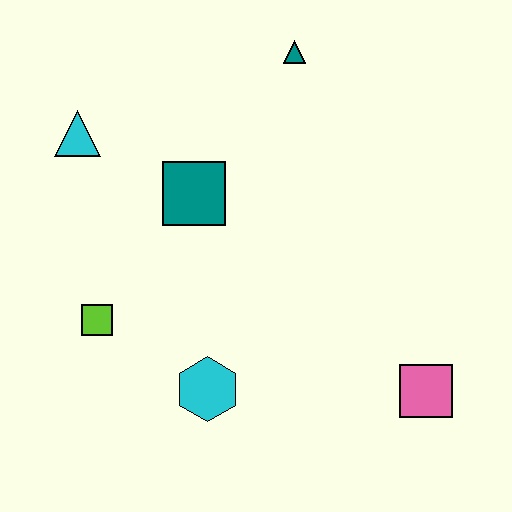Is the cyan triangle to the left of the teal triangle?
Yes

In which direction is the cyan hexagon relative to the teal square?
The cyan hexagon is below the teal square.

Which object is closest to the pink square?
The cyan hexagon is closest to the pink square.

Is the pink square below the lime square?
Yes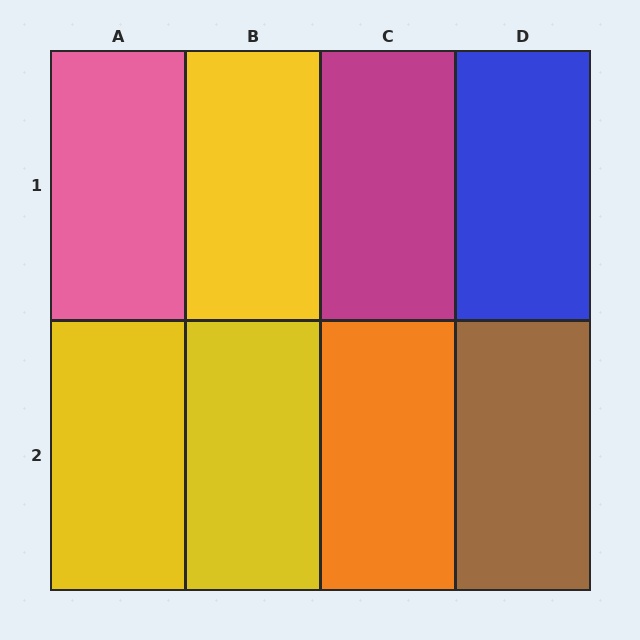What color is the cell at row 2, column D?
Brown.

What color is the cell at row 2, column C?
Orange.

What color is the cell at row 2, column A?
Yellow.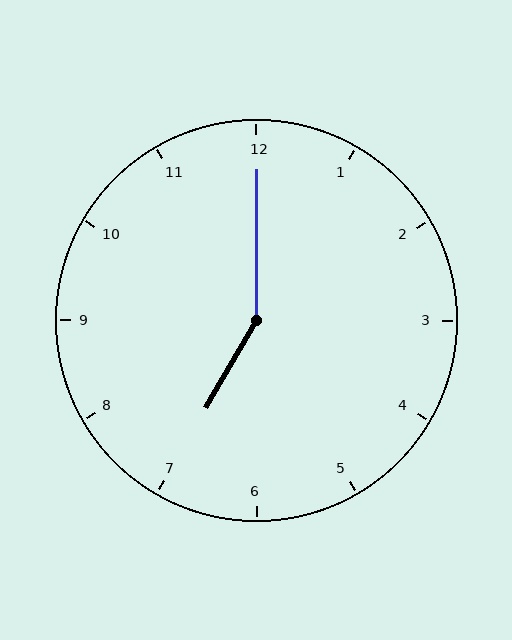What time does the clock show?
7:00.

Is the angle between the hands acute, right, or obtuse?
It is obtuse.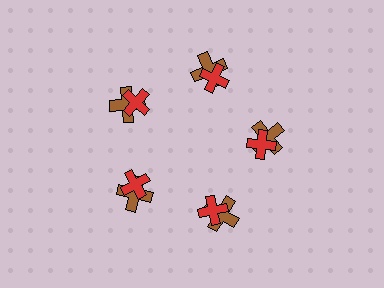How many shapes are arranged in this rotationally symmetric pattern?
There are 10 shapes, arranged in 5 groups of 2.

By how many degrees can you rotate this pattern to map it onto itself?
The pattern maps onto itself every 72 degrees of rotation.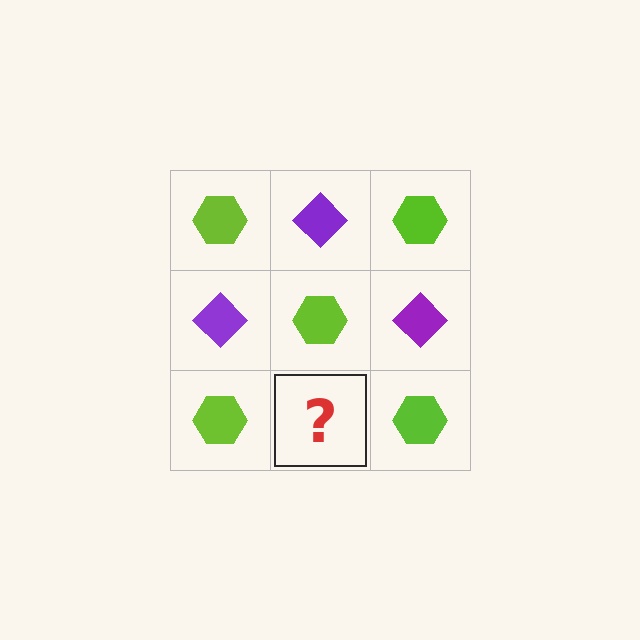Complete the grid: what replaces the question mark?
The question mark should be replaced with a purple diamond.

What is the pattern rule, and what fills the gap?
The rule is that it alternates lime hexagon and purple diamond in a checkerboard pattern. The gap should be filled with a purple diamond.